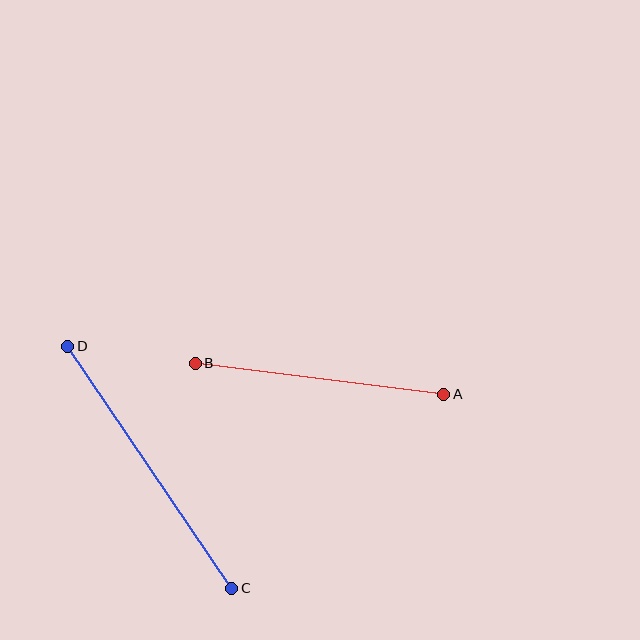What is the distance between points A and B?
The distance is approximately 250 pixels.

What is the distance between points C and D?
The distance is approximately 293 pixels.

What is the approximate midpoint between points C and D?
The midpoint is at approximately (150, 467) pixels.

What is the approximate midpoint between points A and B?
The midpoint is at approximately (320, 379) pixels.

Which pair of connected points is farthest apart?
Points C and D are farthest apart.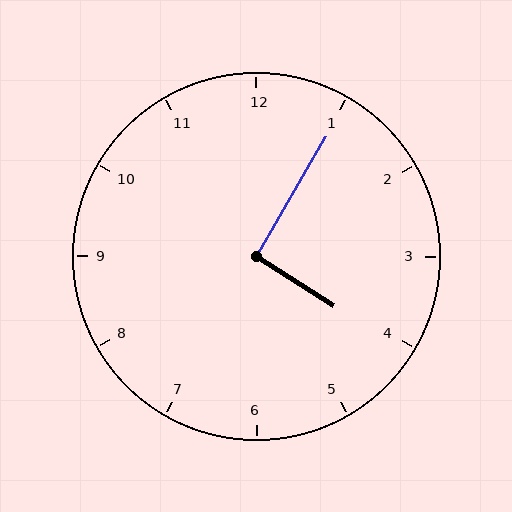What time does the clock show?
4:05.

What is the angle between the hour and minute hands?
Approximately 92 degrees.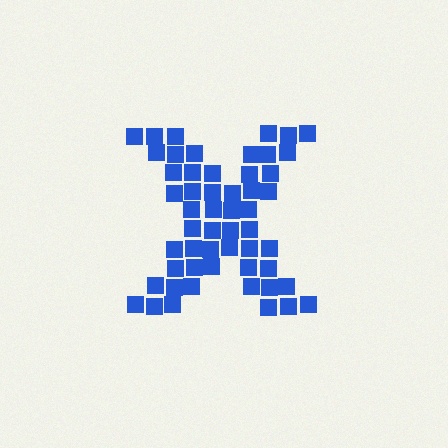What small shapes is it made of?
It is made of small squares.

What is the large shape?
The large shape is the letter X.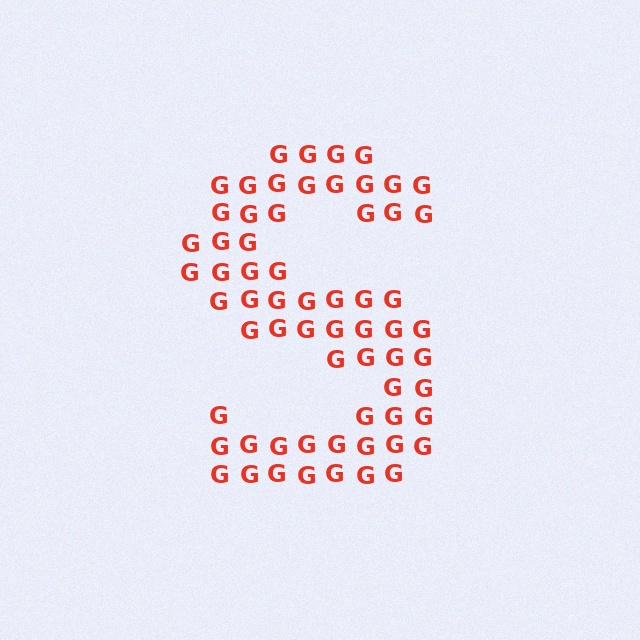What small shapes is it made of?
It is made of small letter G's.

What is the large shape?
The large shape is the letter S.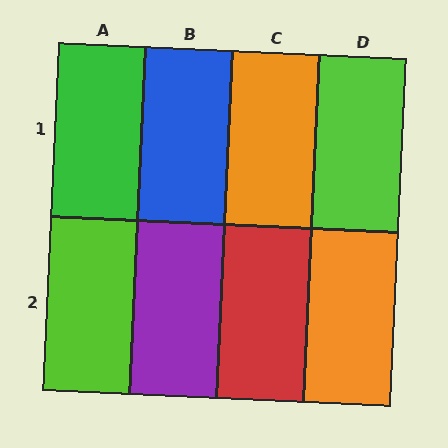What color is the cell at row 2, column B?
Purple.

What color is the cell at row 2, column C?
Red.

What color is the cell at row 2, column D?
Orange.